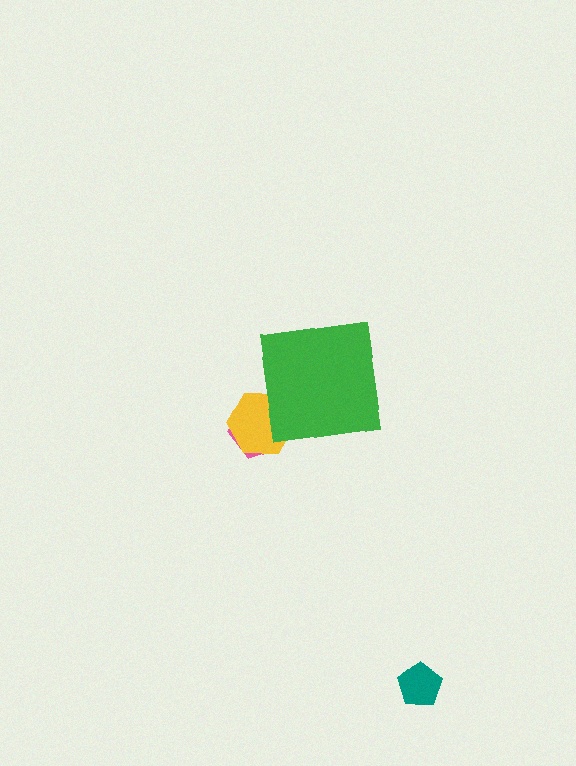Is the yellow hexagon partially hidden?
Yes, the yellow hexagon is partially hidden behind the green square.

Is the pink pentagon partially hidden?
Yes, the pink pentagon is partially hidden behind the green square.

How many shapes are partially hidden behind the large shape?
2 shapes are partially hidden.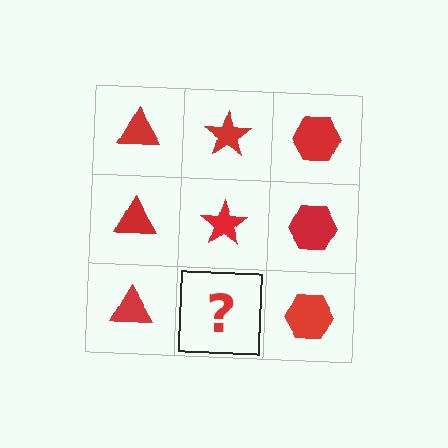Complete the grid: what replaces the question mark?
The question mark should be replaced with a red star.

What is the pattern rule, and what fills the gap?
The rule is that each column has a consistent shape. The gap should be filled with a red star.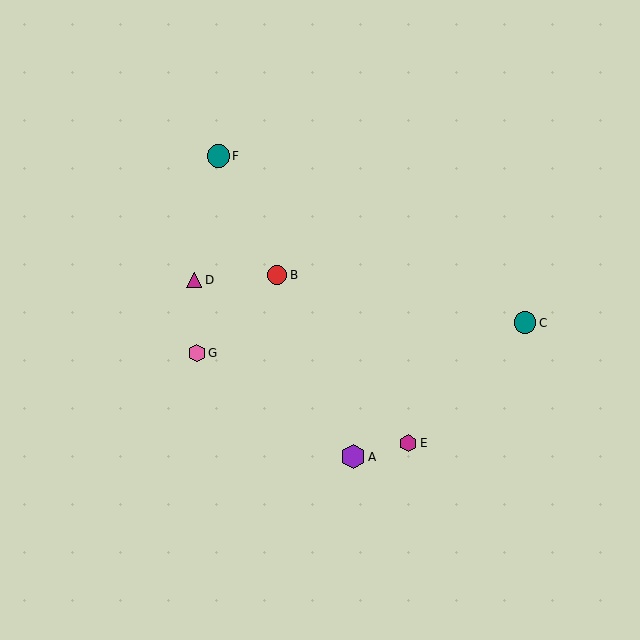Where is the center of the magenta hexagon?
The center of the magenta hexagon is at (408, 443).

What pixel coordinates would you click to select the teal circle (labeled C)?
Click at (525, 323) to select the teal circle C.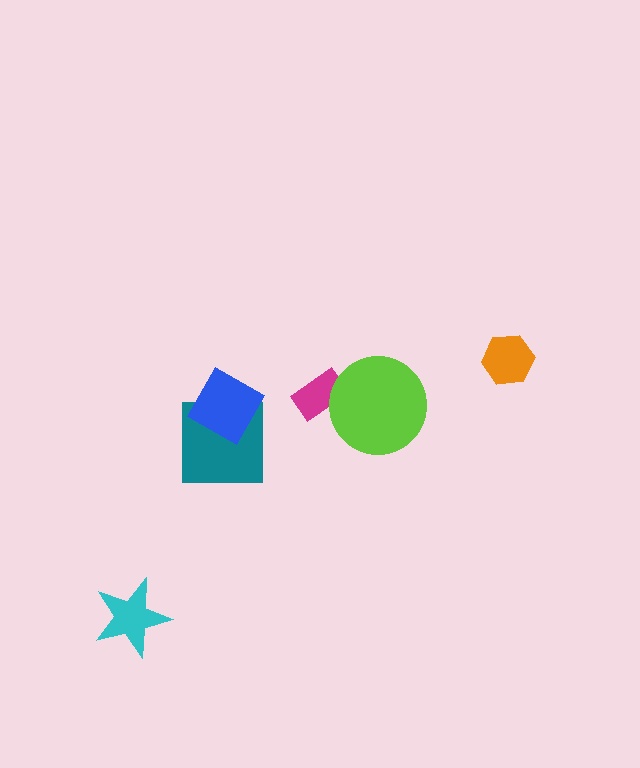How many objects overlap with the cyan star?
0 objects overlap with the cyan star.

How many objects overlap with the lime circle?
1 object overlaps with the lime circle.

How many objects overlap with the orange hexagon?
0 objects overlap with the orange hexagon.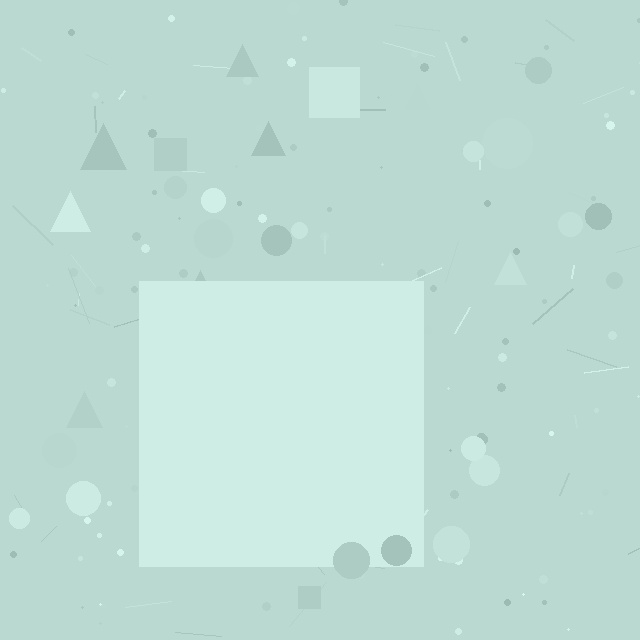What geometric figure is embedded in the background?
A square is embedded in the background.